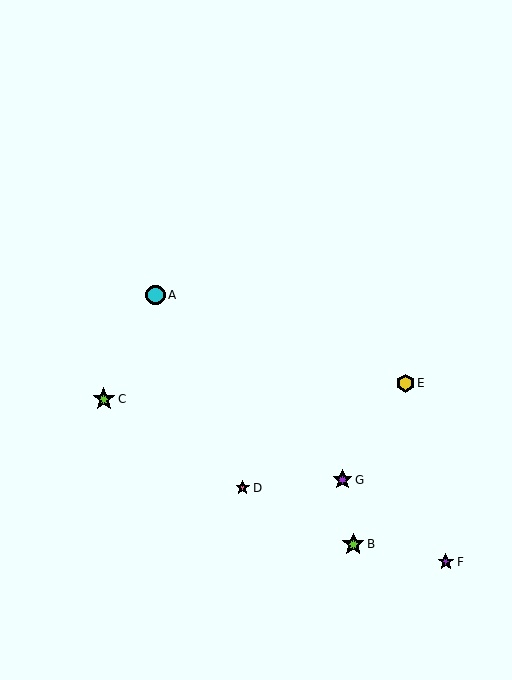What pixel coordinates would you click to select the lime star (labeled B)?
Click at (353, 544) to select the lime star B.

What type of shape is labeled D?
Shape D is a pink star.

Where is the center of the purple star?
The center of the purple star is at (446, 562).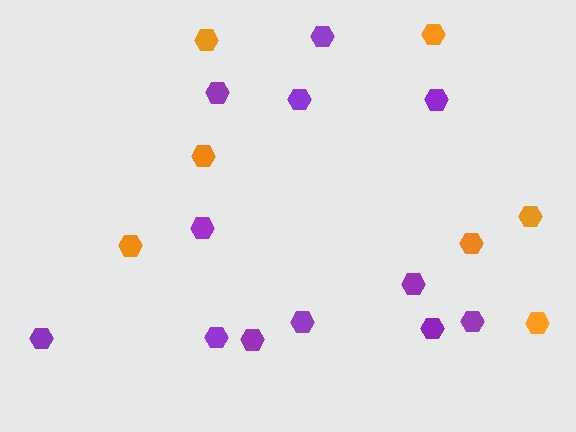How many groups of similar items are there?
There are 2 groups: one group of purple hexagons (12) and one group of orange hexagons (7).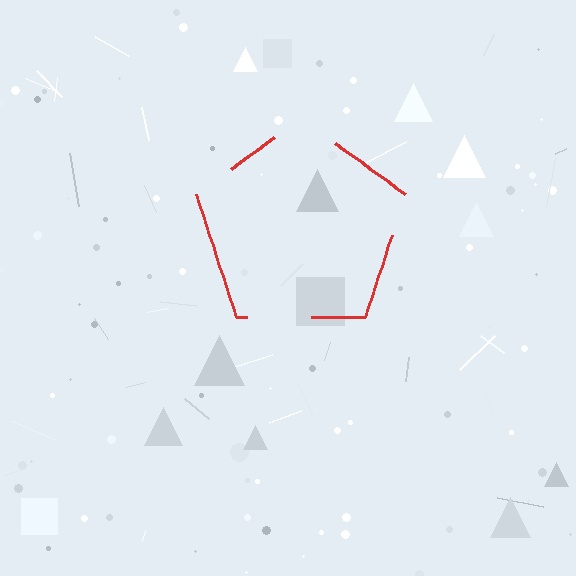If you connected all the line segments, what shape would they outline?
They would outline a pentagon.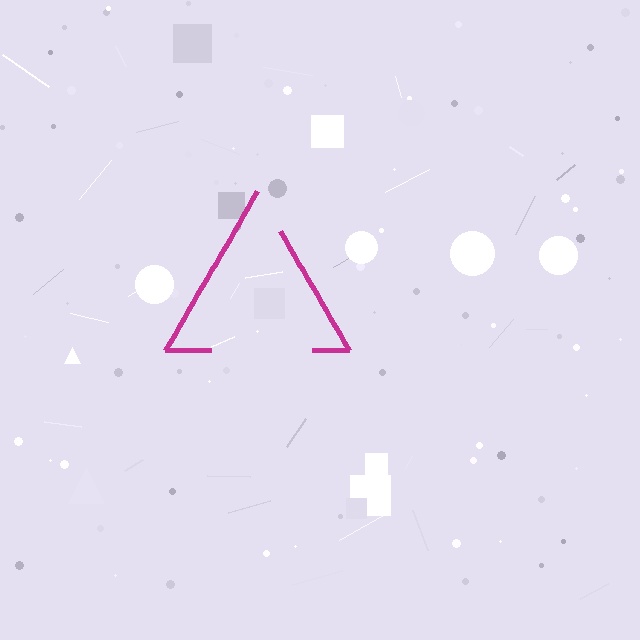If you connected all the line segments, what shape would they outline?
They would outline a triangle.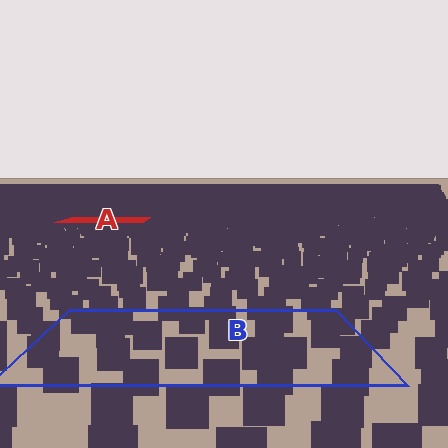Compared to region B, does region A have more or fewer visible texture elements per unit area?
Region A has more texture elements per unit area — they are packed more densely because it is farther away.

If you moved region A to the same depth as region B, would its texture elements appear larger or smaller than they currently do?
They would appear larger. At a closer depth, the same texture elements are projected at a bigger on-screen size.